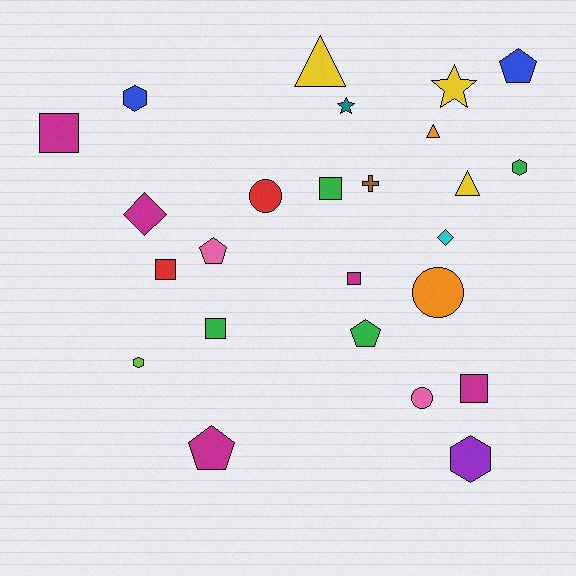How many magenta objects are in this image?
There are 5 magenta objects.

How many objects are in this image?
There are 25 objects.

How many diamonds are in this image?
There are 2 diamonds.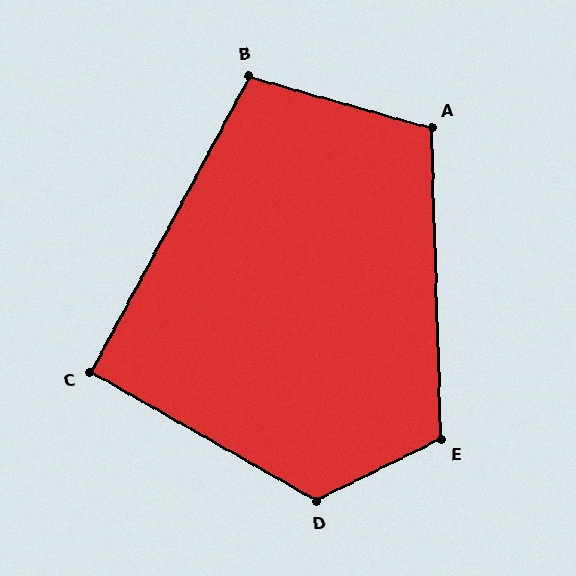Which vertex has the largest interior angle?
D, at approximately 124 degrees.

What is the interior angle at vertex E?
Approximately 115 degrees (obtuse).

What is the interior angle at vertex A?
Approximately 107 degrees (obtuse).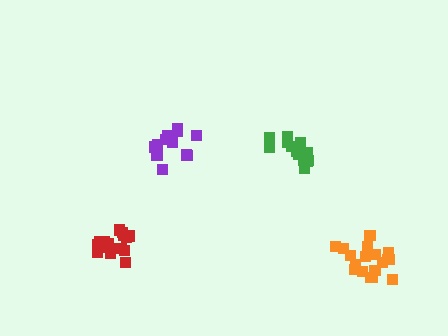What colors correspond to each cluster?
The clusters are colored: green, orange, red, purple.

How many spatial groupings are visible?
There are 4 spatial groupings.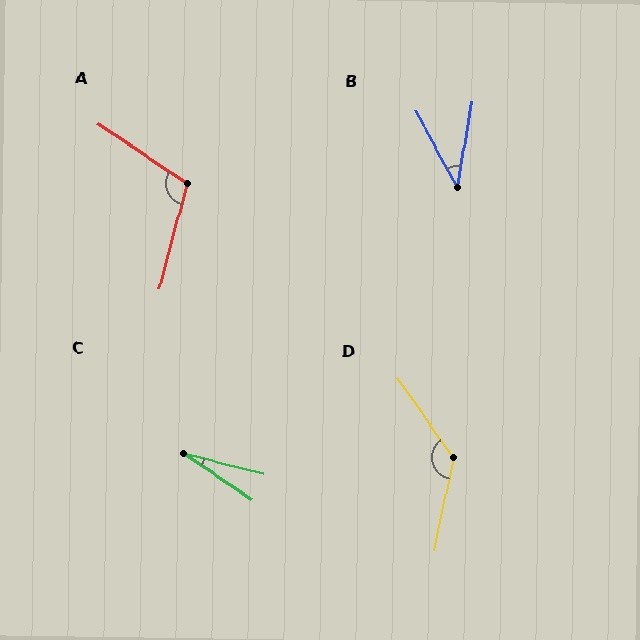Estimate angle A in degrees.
Approximately 109 degrees.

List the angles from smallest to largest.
C (19°), B (39°), A (109°), D (133°).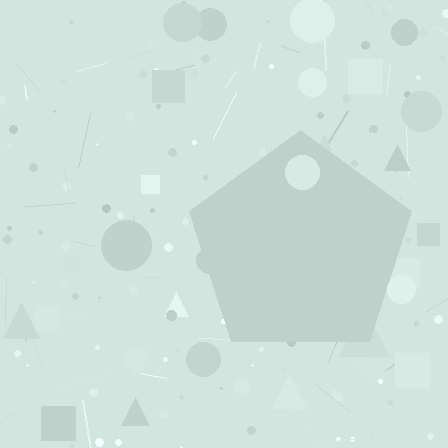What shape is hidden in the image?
A pentagon is hidden in the image.